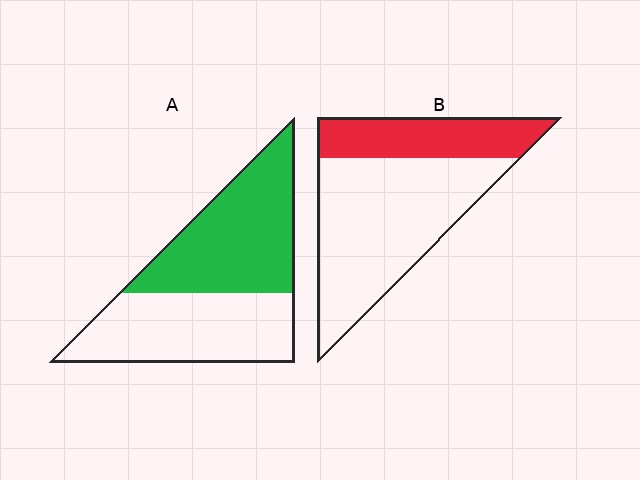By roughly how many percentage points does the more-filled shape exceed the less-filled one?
By roughly 20 percentage points (A over B).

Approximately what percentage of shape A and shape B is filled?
A is approximately 50% and B is approximately 30%.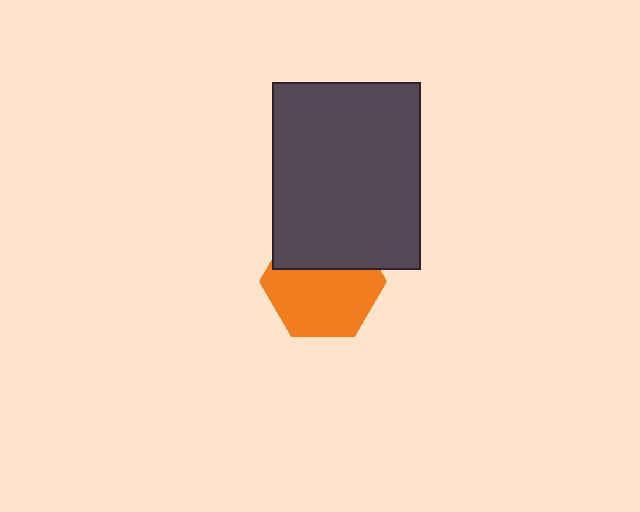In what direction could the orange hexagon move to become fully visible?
The orange hexagon could move down. That would shift it out from behind the dark gray rectangle entirely.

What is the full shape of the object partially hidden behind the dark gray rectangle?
The partially hidden object is an orange hexagon.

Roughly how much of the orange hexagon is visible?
About half of it is visible (roughly 64%).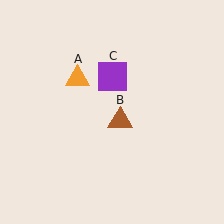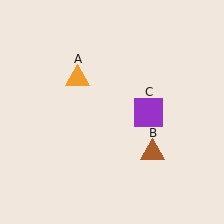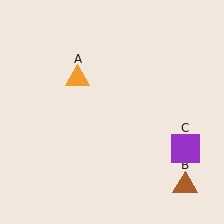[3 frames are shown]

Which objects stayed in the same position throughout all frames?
Orange triangle (object A) remained stationary.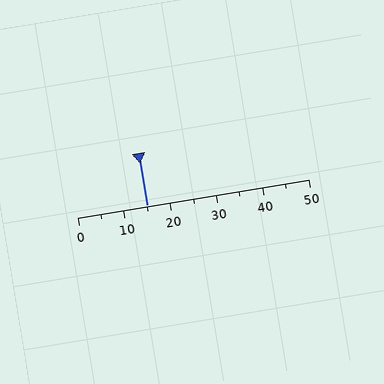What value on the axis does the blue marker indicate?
The marker indicates approximately 15.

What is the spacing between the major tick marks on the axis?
The major ticks are spaced 10 apart.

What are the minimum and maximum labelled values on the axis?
The axis runs from 0 to 50.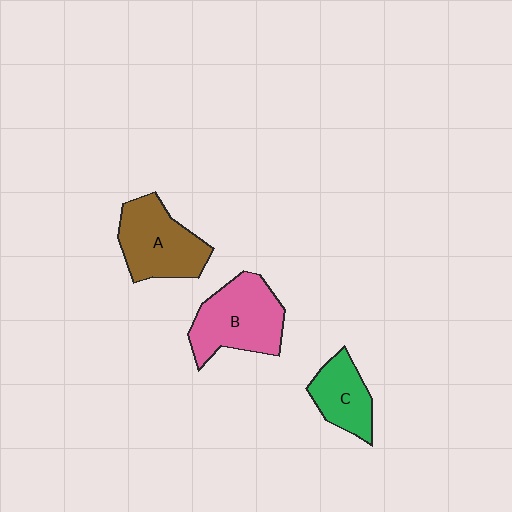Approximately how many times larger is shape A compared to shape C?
Approximately 1.5 times.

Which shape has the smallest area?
Shape C (green).